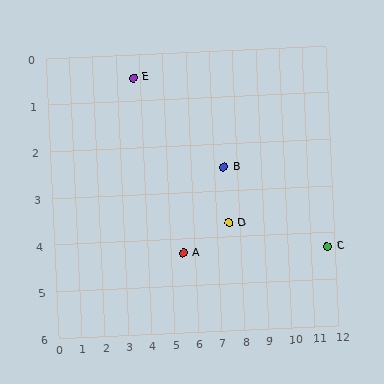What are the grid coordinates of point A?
Point A is at approximately (5.5, 4.3).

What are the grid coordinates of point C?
Point C is at approximately (11.7, 4.3).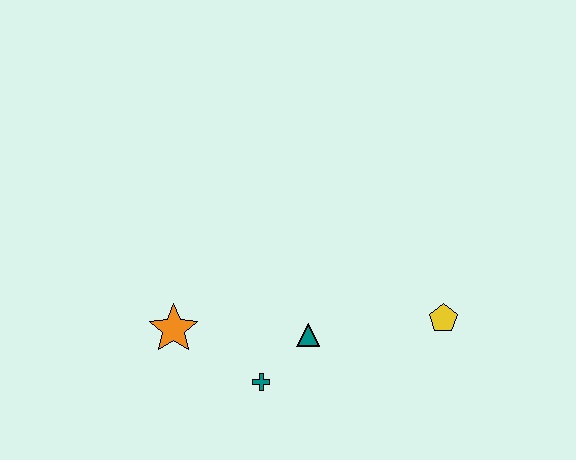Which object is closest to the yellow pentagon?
The teal triangle is closest to the yellow pentagon.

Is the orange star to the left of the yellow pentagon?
Yes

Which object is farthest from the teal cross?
The yellow pentagon is farthest from the teal cross.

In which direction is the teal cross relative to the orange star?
The teal cross is to the right of the orange star.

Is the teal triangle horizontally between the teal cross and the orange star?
No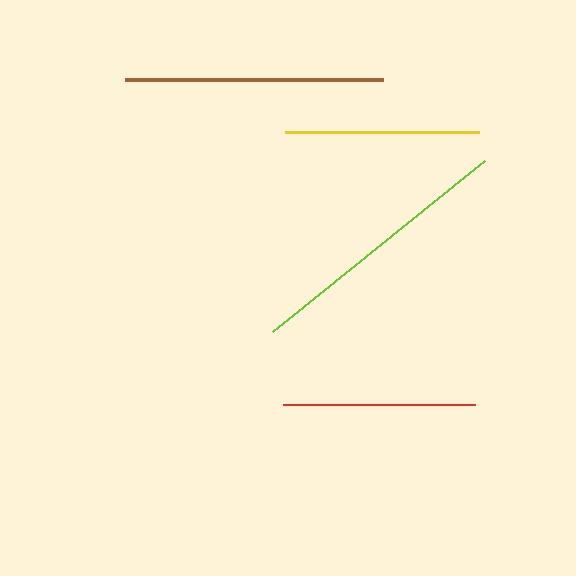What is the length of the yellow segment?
The yellow segment is approximately 194 pixels long.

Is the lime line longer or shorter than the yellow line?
The lime line is longer than the yellow line.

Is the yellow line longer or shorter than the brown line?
The brown line is longer than the yellow line.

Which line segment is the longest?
The lime line is the longest at approximately 272 pixels.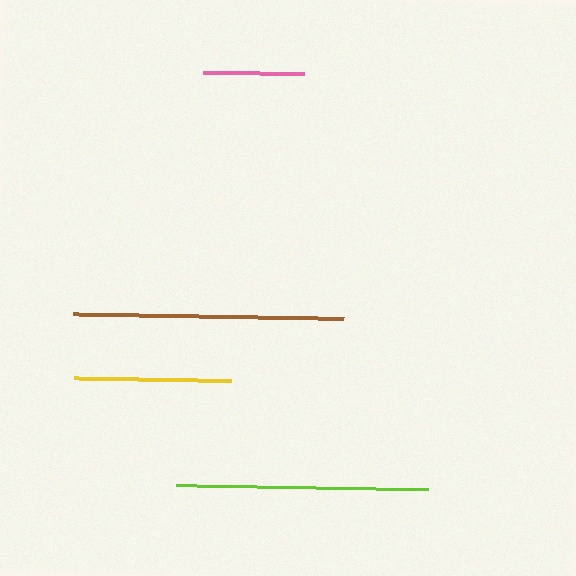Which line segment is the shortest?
The pink line is the shortest at approximately 101 pixels.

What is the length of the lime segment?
The lime segment is approximately 252 pixels long.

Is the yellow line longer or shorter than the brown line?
The brown line is longer than the yellow line.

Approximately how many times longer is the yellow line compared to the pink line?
The yellow line is approximately 1.6 times the length of the pink line.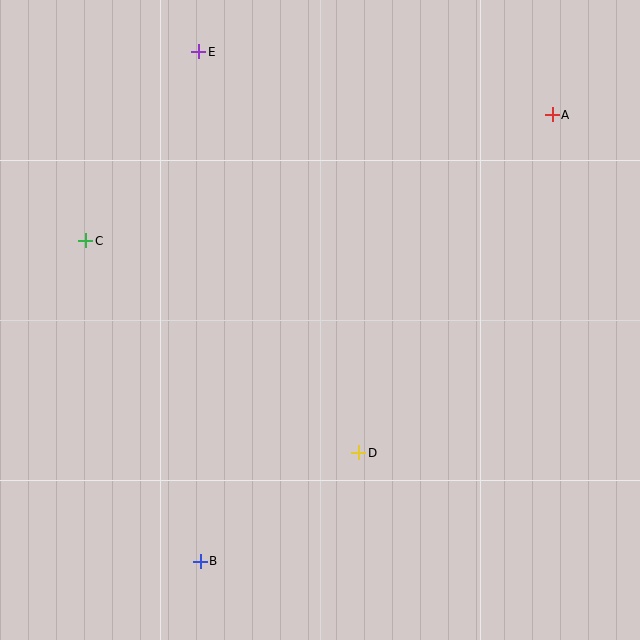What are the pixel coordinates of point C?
Point C is at (86, 241).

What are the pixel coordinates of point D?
Point D is at (359, 453).